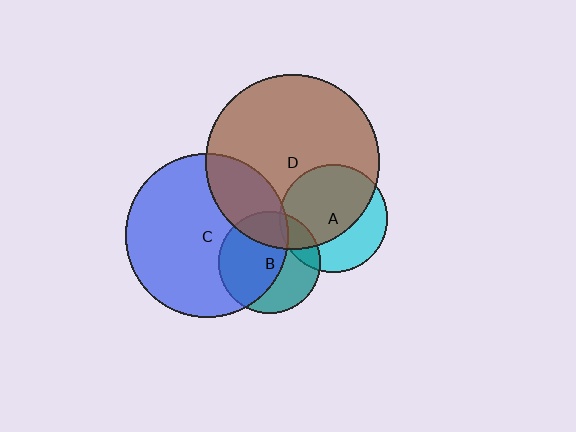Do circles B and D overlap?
Yes.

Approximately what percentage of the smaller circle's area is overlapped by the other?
Approximately 25%.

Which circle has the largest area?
Circle D (brown).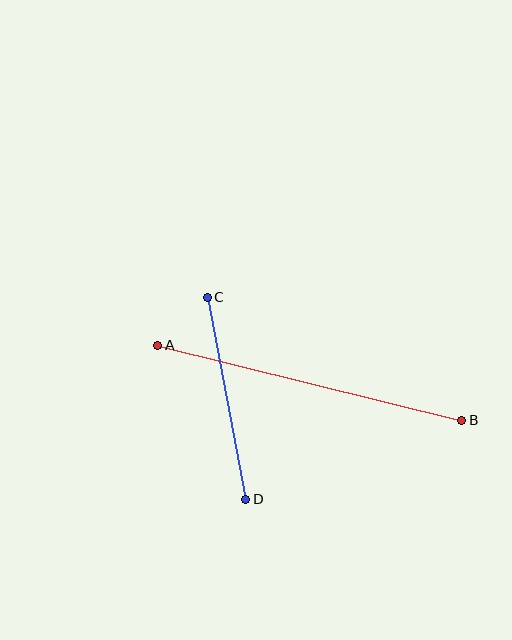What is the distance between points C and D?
The distance is approximately 206 pixels.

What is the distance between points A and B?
The distance is approximately 313 pixels.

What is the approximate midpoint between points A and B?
The midpoint is at approximately (310, 383) pixels.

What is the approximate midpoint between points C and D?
The midpoint is at approximately (227, 398) pixels.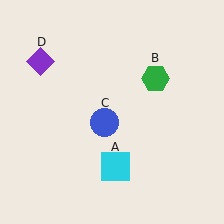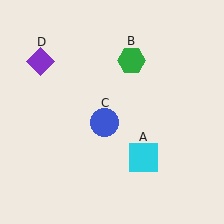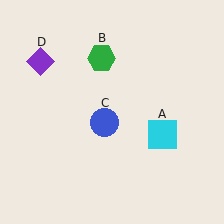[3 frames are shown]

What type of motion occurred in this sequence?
The cyan square (object A), green hexagon (object B) rotated counterclockwise around the center of the scene.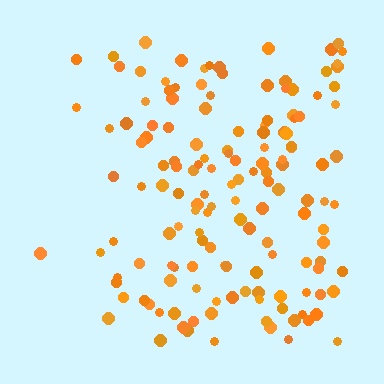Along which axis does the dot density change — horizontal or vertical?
Horizontal.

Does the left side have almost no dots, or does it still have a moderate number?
Still a moderate number, just noticeably fewer than the right.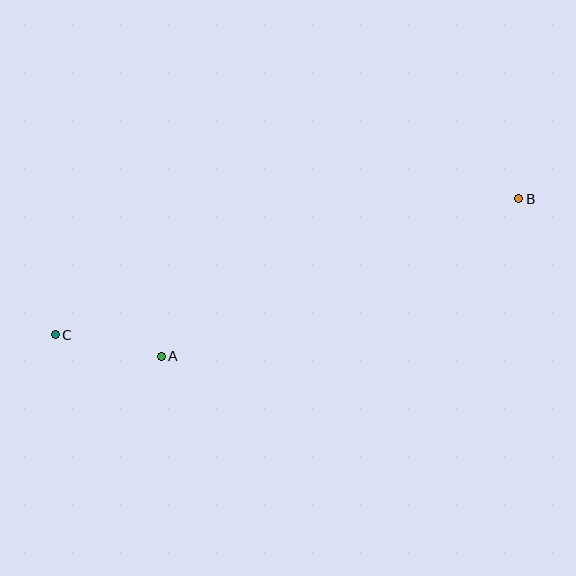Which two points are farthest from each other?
Points B and C are farthest from each other.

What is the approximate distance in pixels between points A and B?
The distance between A and B is approximately 391 pixels.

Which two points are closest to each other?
Points A and C are closest to each other.